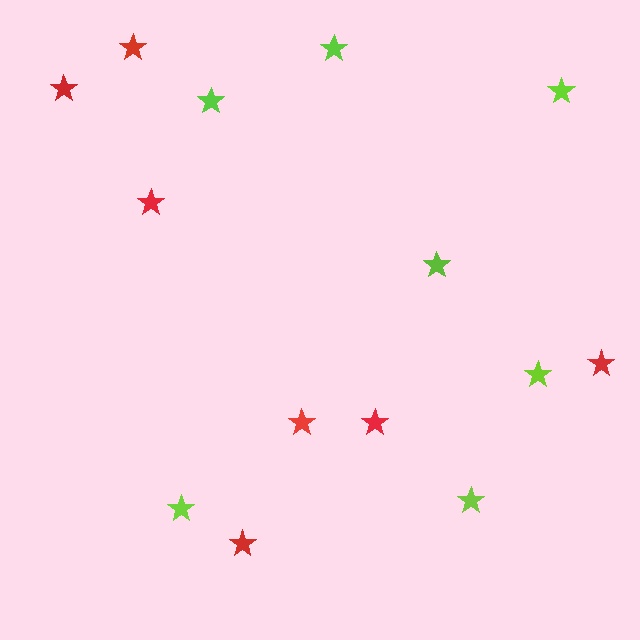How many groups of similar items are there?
There are 2 groups: one group of red stars (7) and one group of lime stars (7).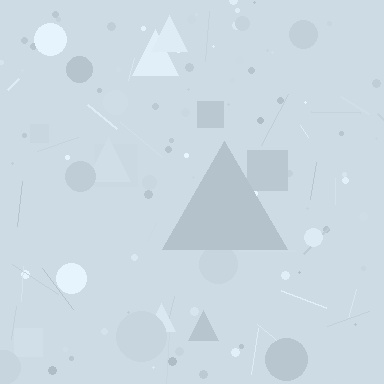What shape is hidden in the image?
A triangle is hidden in the image.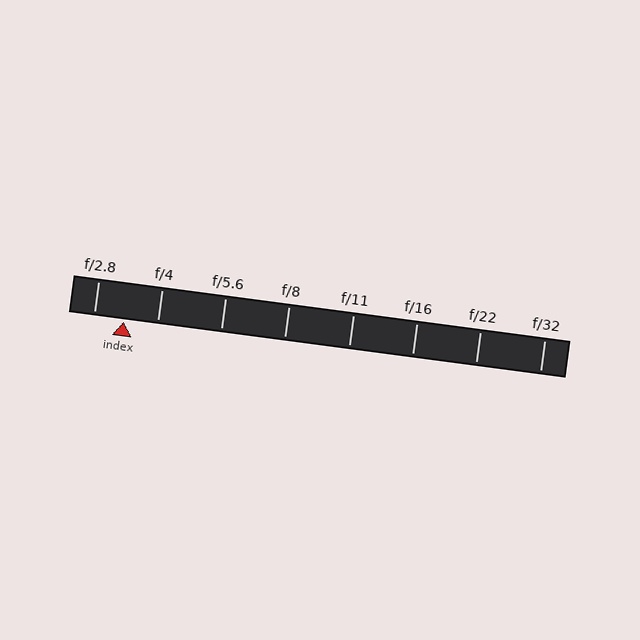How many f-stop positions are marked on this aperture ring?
There are 8 f-stop positions marked.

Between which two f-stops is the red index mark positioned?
The index mark is between f/2.8 and f/4.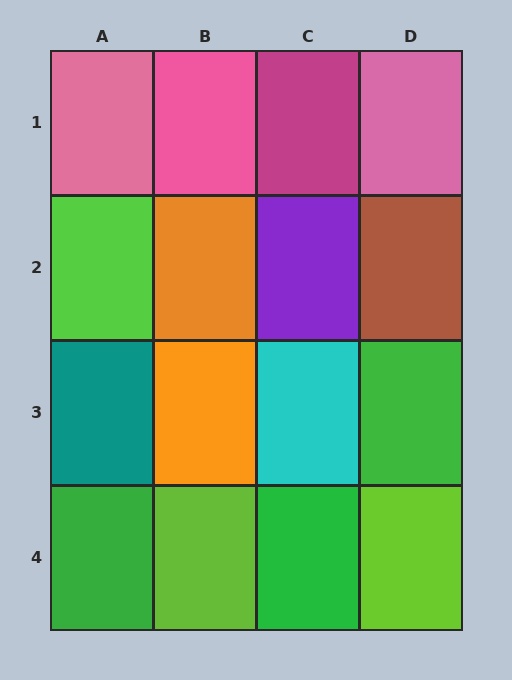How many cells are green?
3 cells are green.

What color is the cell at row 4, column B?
Lime.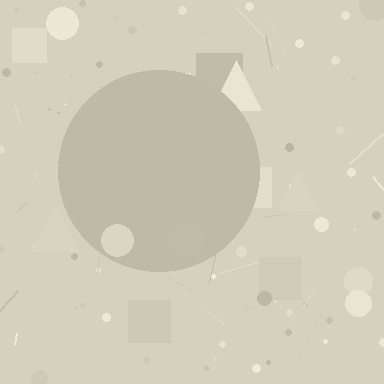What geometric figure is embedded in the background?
A circle is embedded in the background.